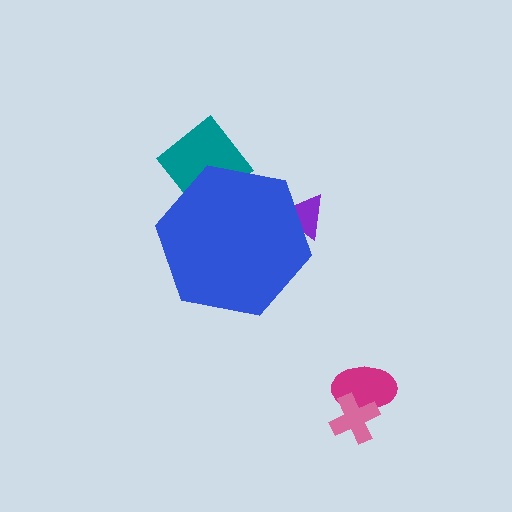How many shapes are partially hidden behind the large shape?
2 shapes are partially hidden.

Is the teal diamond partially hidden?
Yes, the teal diamond is partially hidden behind the blue hexagon.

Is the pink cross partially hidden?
No, the pink cross is fully visible.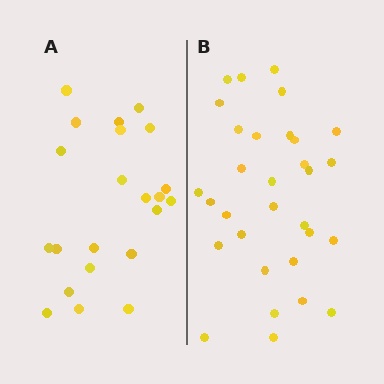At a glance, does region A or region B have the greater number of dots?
Region B (the right region) has more dots.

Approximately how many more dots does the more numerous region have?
Region B has roughly 8 or so more dots than region A.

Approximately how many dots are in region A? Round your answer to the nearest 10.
About 20 dots. (The exact count is 22, which rounds to 20.)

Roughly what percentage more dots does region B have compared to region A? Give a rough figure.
About 40% more.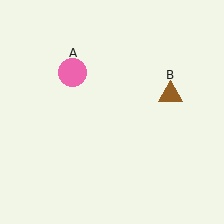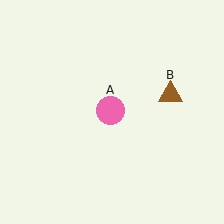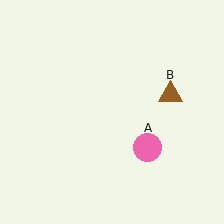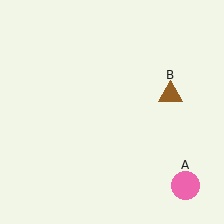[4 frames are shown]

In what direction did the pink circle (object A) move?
The pink circle (object A) moved down and to the right.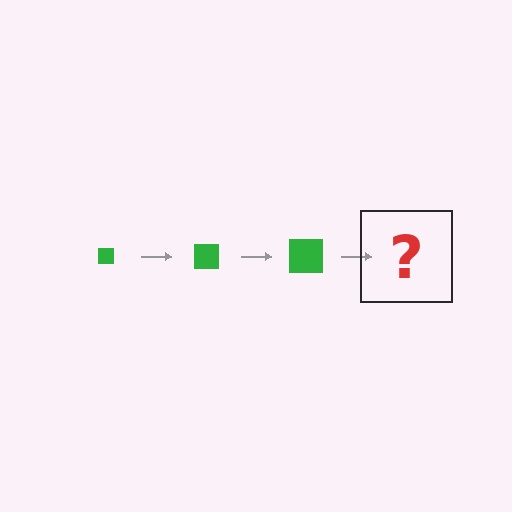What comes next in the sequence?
The next element should be a green square, larger than the previous one.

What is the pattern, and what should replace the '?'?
The pattern is that the square gets progressively larger each step. The '?' should be a green square, larger than the previous one.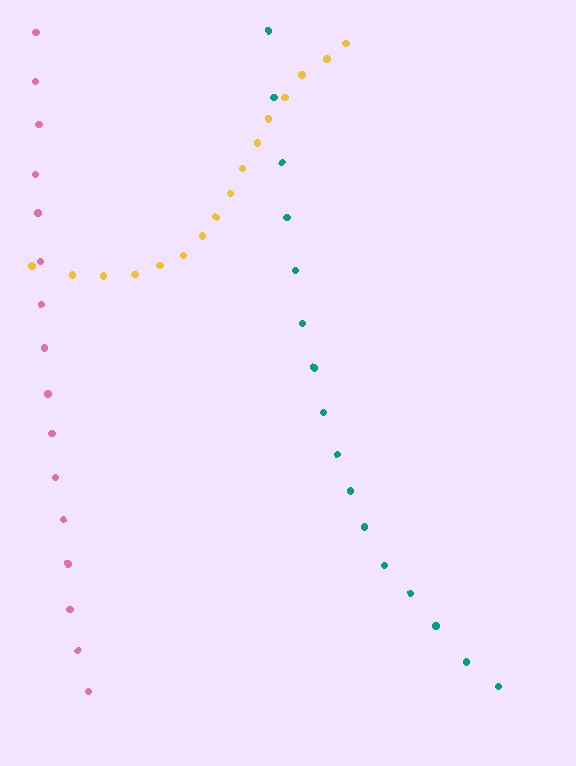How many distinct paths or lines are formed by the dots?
There are 3 distinct paths.